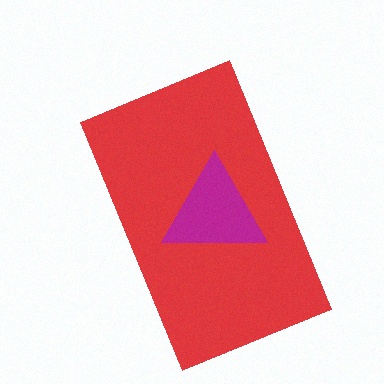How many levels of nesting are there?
2.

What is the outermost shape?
The red rectangle.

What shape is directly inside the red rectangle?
The magenta triangle.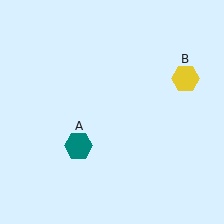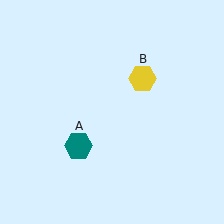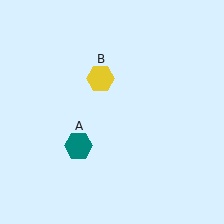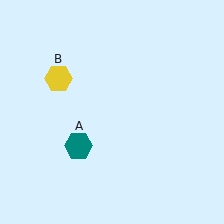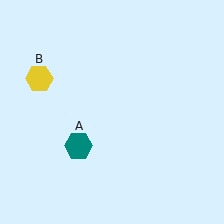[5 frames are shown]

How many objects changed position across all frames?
1 object changed position: yellow hexagon (object B).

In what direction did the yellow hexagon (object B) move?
The yellow hexagon (object B) moved left.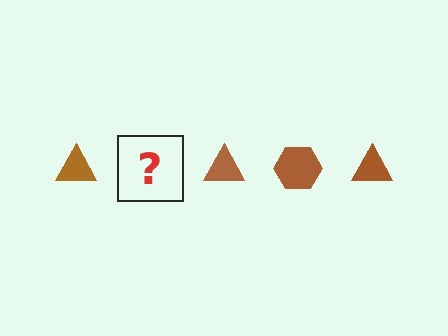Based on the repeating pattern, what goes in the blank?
The blank should be a brown hexagon.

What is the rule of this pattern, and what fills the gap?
The rule is that the pattern cycles through triangle, hexagon shapes in brown. The gap should be filled with a brown hexagon.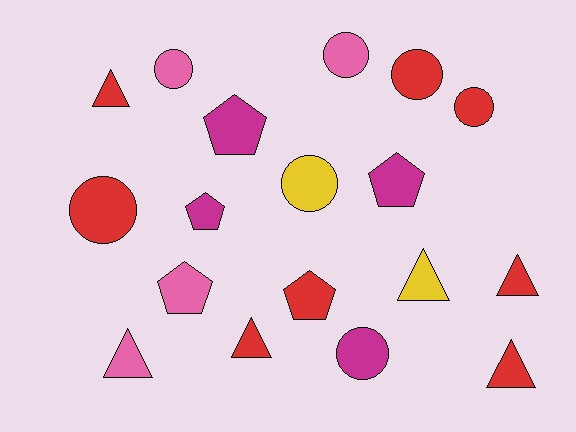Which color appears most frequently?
Red, with 8 objects.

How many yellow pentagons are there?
There are no yellow pentagons.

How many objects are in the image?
There are 18 objects.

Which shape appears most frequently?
Circle, with 7 objects.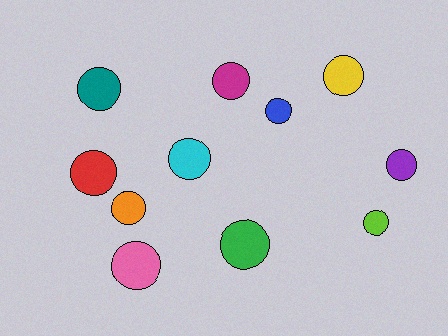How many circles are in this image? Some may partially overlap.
There are 11 circles.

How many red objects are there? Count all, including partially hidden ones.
There is 1 red object.